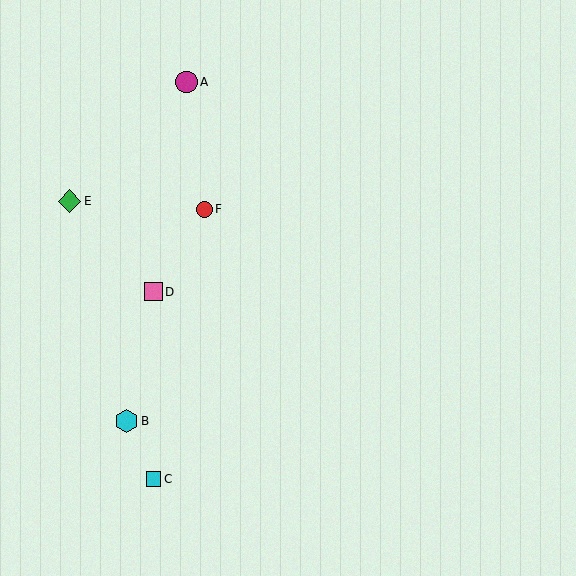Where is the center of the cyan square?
The center of the cyan square is at (154, 479).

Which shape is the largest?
The cyan hexagon (labeled B) is the largest.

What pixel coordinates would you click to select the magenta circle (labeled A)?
Click at (187, 82) to select the magenta circle A.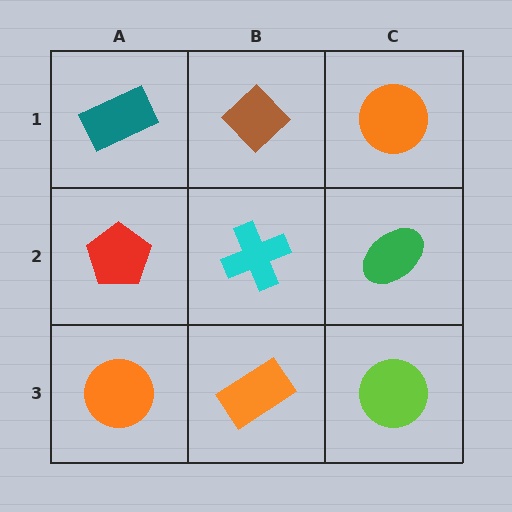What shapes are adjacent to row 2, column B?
A brown diamond (row 1, column B), an orange rectangle (row 3, column B), a red pentagon (row 2, column A), a green ellipse (row 2, column C).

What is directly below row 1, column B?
A cyan cross.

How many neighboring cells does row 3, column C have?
2.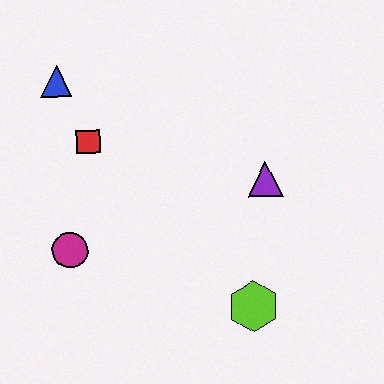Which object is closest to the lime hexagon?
The purple triangle is closest to the lime hexagon.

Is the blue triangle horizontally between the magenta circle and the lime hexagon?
No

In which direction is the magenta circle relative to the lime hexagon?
The magenta circle is to the left of the lime hexagon.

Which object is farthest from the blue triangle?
The lime hexagon is farthest from the blue triangle.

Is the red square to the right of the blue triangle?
Yes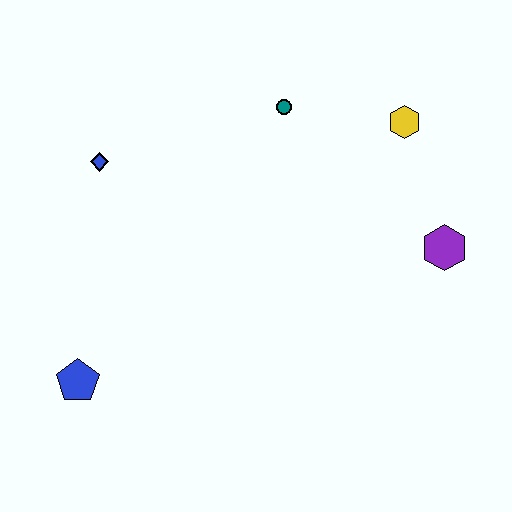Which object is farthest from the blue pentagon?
The yellow hexagon is farthest from the blue pentagon.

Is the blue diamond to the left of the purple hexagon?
Yes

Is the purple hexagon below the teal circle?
Yes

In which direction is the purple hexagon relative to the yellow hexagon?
The purple hexagon is below the yellow hexagon.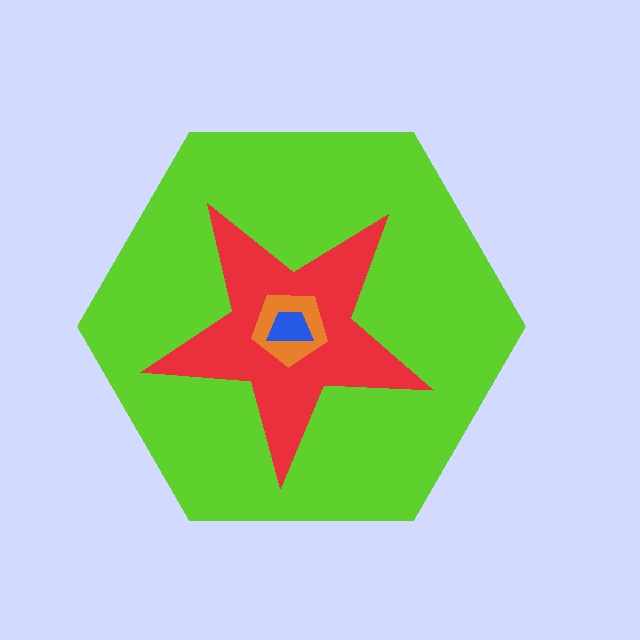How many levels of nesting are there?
4.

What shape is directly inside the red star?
The orange pentagon.